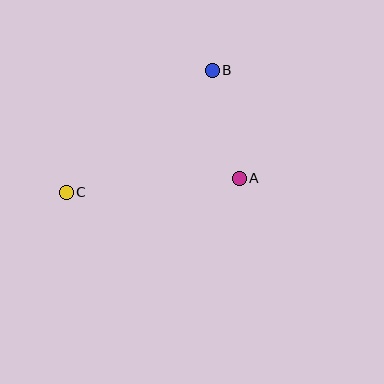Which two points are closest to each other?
Points A and B are closest to each other.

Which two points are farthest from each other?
Points B and C are farthest from each other.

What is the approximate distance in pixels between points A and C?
The distance between A and C is approximately 173 pixels.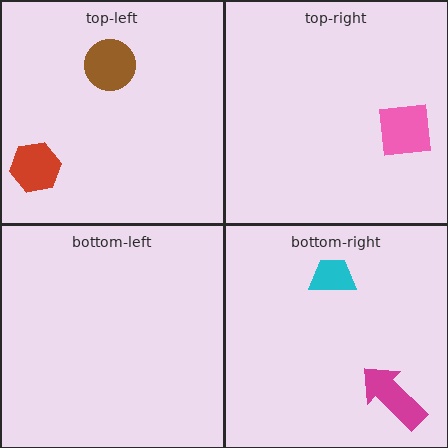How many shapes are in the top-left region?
2.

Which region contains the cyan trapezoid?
The bottom-right region.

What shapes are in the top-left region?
The brown circle, the red hexagon.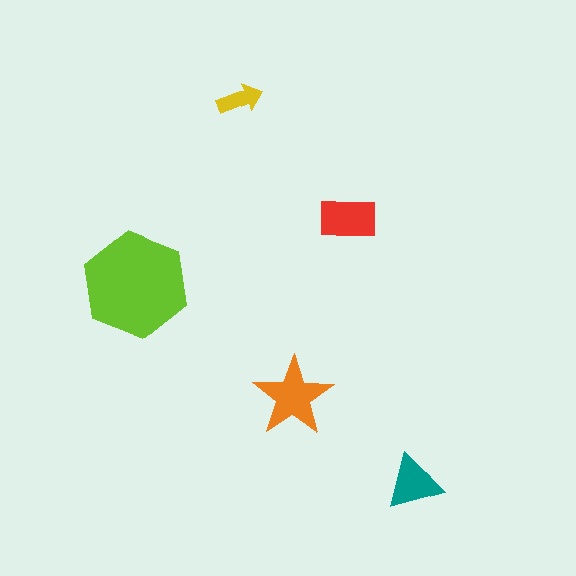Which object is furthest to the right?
The teal triangle is rightmost.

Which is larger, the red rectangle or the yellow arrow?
The red rectangle.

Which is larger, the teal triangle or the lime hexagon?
The lime hexagon.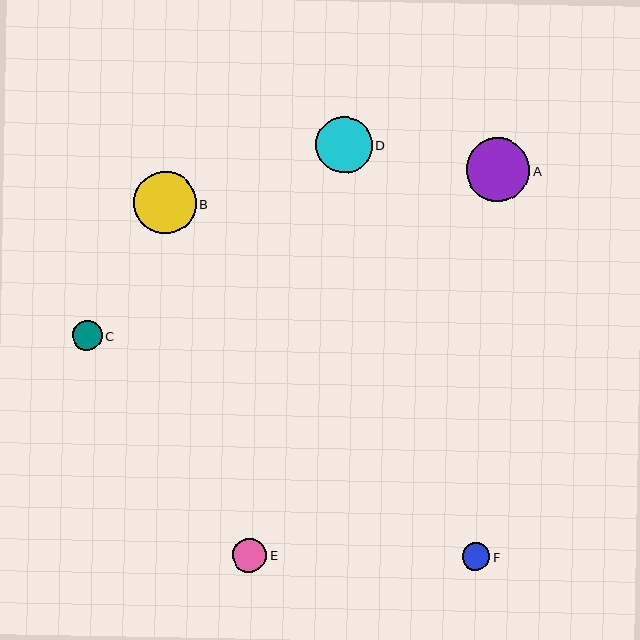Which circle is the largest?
Circle A is the largest with a size of approximately 63 pixels.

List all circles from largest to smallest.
From largest to smallest: A, B, D, E, C, F.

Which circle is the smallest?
Circle F is the smallest with a size of approximately 28 pixels.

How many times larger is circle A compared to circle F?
Circle A is approximately 2.3 times the size of circle F.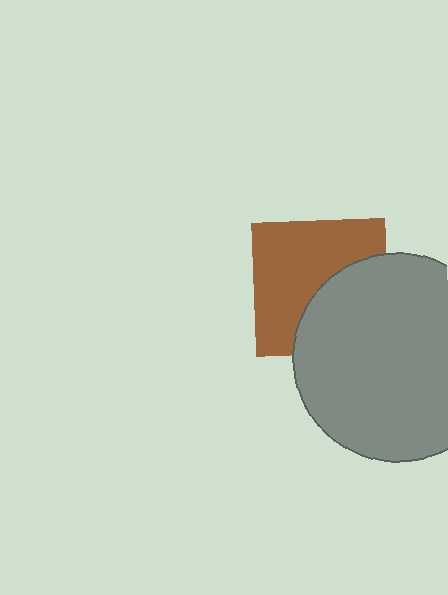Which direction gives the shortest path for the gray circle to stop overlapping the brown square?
Moving toward the lower-right gives the shortest separation.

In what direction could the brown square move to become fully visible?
The brown square could move toward the upper-left. That would shift it out from behind the gray circle entirely.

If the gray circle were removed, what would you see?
You would see the complete brown square.